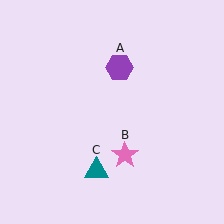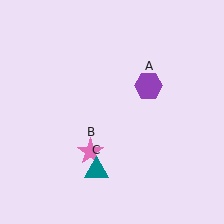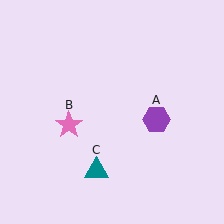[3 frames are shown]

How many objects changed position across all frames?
2 objects changed position: purple hexagon (object A), pink star (object B).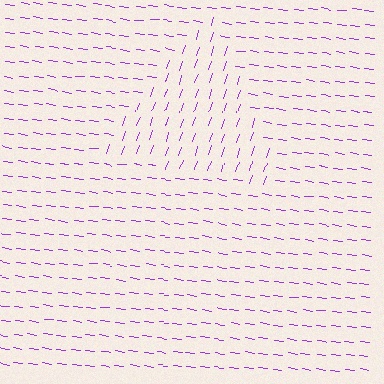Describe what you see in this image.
The image is filled with small purple line segments. A triangle region in the image has lines oriented differently from the surrounding lines, creating a visible texture boundary.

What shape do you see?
I see a triangle.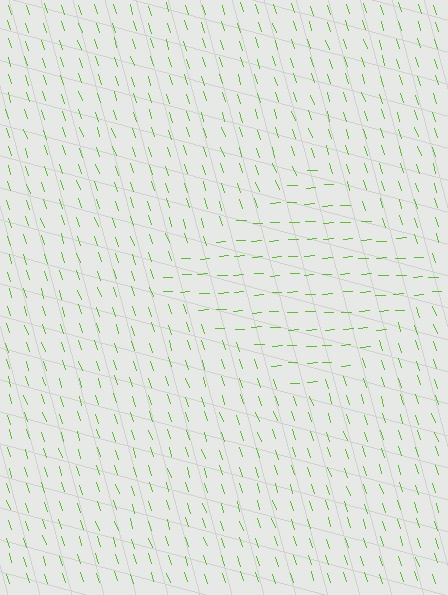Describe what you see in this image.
The image is filled with small lime line segments. A diamond region in the image has lines oriented differently from the surrounding lines, creating a visible texture boundary.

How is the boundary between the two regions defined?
The boundary is defined purely by a change in line orientation (approximately 75 degrees difference). All lines are the same color and thickness.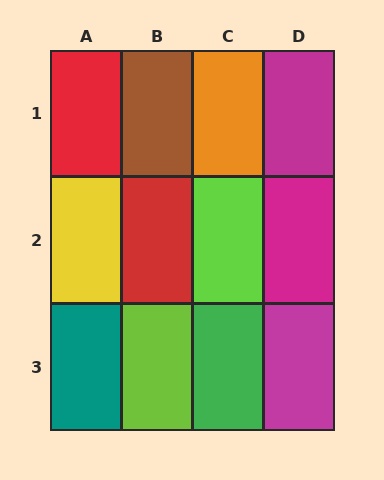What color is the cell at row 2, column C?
Lime.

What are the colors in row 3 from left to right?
Teal, lime, green, magenta.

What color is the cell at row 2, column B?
Red.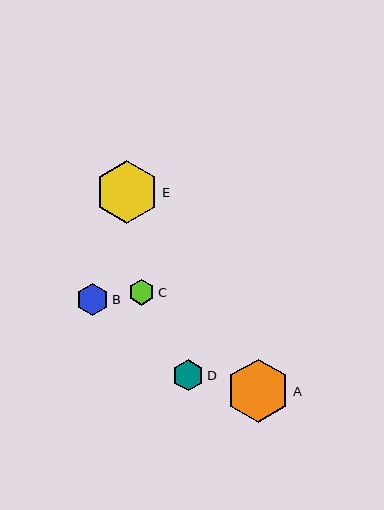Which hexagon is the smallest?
Hexagon C is the smallest with a size of approximately 26 pixels.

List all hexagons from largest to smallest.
From largest to smallest: E, A, B, D, C.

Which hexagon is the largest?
Hexagon E is the largest with a size of approximately 63 pixels.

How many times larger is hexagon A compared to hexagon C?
Hexagon A is approximately 2.5 times the size of hexagon C.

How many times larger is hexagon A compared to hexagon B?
Hexagon A is approximately 2.0 times the size of hexagon B.